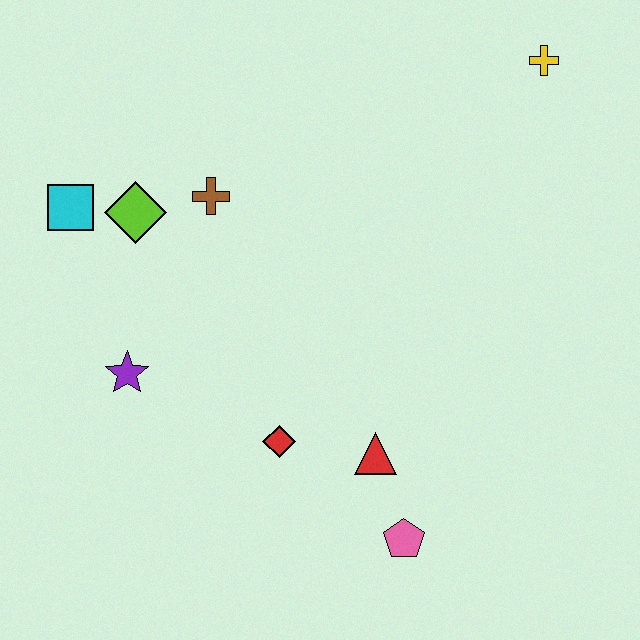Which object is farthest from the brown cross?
The pink pentagon is farthest from the brown cross.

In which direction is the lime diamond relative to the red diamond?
The lime diamond is above the red diamond.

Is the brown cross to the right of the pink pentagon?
No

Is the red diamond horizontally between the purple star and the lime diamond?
No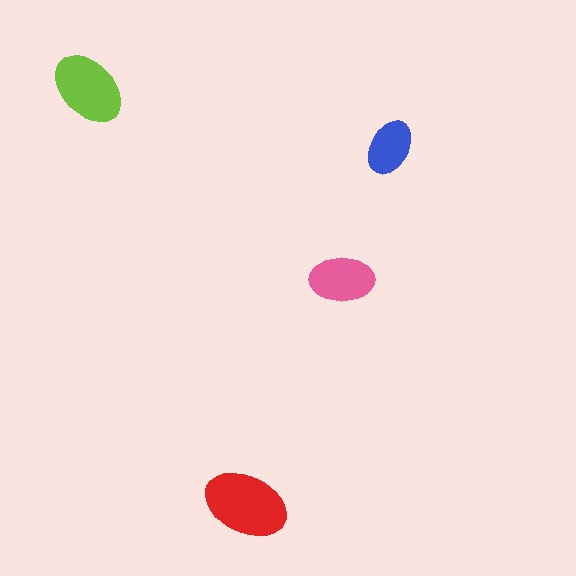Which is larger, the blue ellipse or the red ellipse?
The red one.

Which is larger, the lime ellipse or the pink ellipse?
The lime one.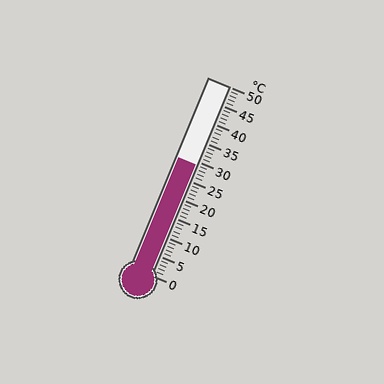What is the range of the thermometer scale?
The thermometer scale ranges from 0°C to 50°C.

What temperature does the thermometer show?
The thermometer shows approximately 29°C.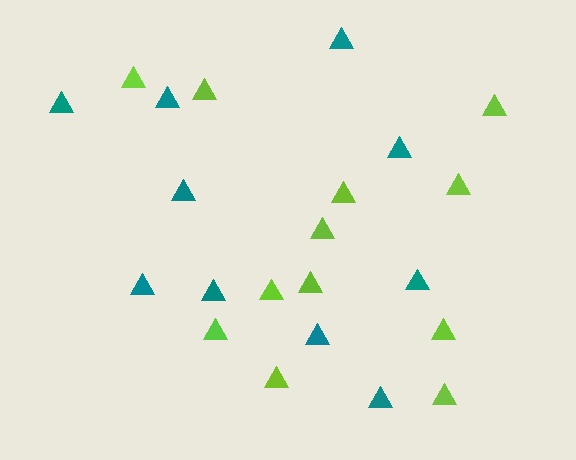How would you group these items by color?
There are 2 groups: one group of teal triangles (10) and one group of lime triangles (12).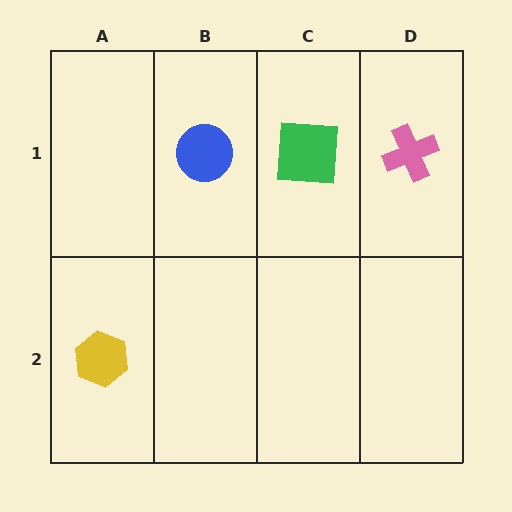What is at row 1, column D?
A pink cross.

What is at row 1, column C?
A green square.